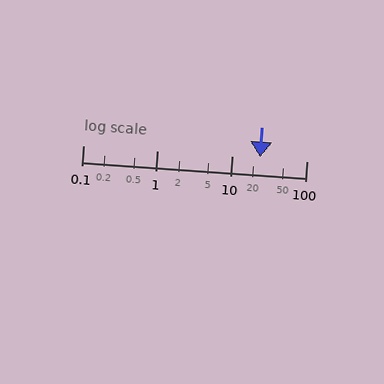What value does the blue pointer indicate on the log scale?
The pointer indicates approximately 24.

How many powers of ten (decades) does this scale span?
The scale spans 3 decades, from 0.1 to 100.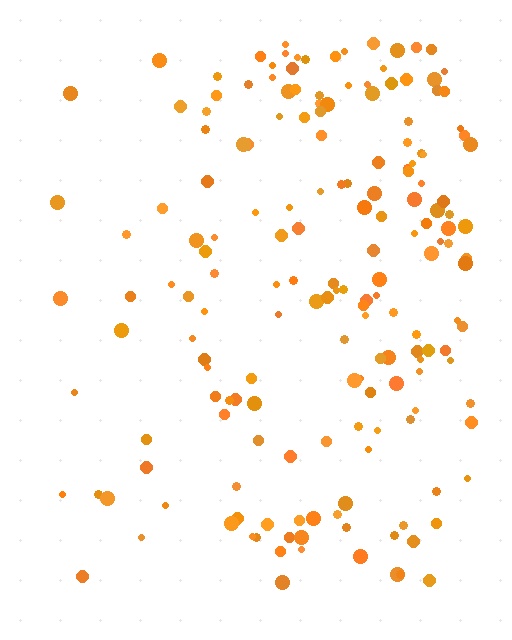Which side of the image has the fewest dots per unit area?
The left.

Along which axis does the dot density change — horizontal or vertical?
Horizontal.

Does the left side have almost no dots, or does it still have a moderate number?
Still a moderate number, just noticeably fewer than the right.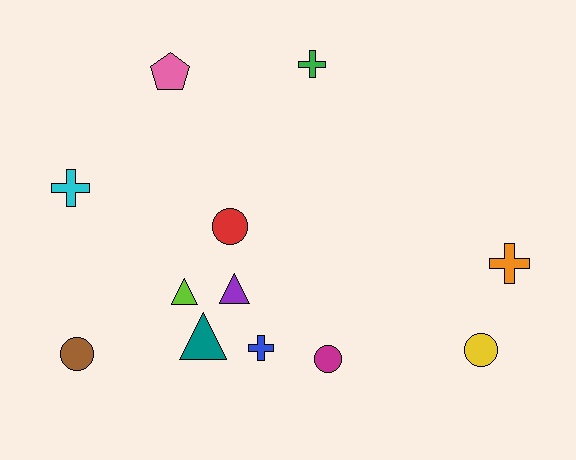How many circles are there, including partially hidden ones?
There are 4 circles.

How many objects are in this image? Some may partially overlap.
There are 12 objects.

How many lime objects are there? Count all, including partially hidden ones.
There is 1 lime object.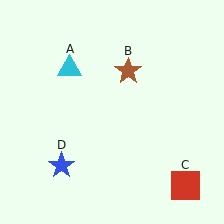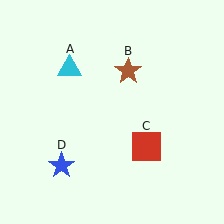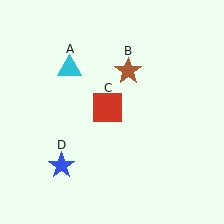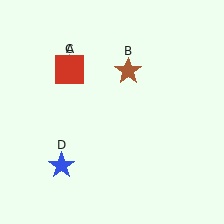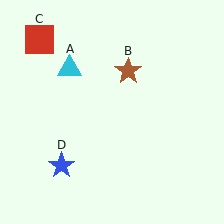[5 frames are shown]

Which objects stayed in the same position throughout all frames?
Cyan triangle (object A) and brown star (object B) and blue star (object D) remained stationary.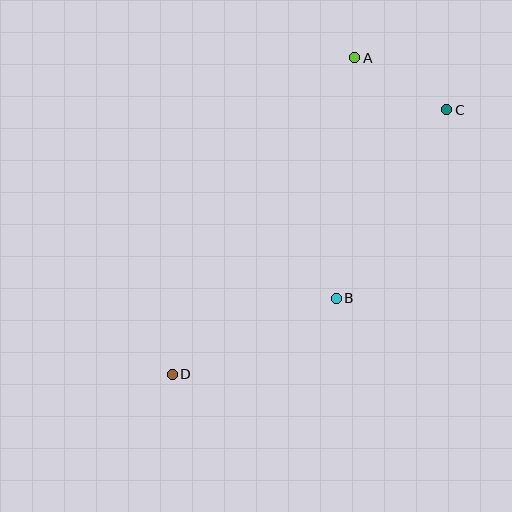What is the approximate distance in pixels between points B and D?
The distance between B and D is approximately 180 pixels.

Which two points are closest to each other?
Points A and C are closest to each other.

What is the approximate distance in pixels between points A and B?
The distance between A and B is approximately 241 pixels.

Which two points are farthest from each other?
Points C and D are farthest from each other.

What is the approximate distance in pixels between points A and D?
The distance between A and D is approximately 365 pixels.